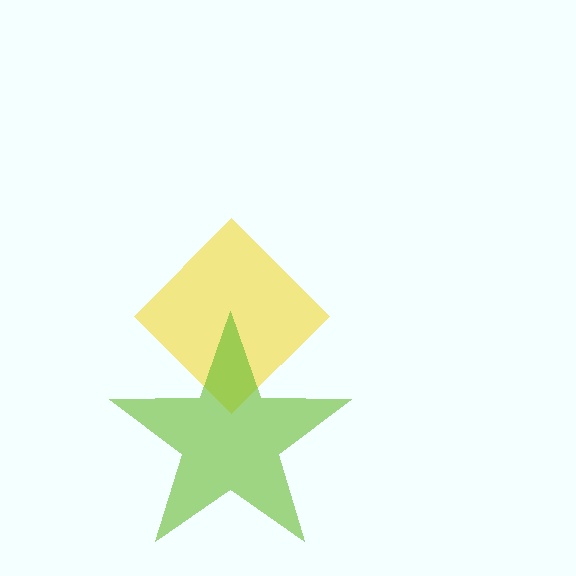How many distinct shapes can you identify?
There are 2 distinct shapes: a yellow diamond, a lime star.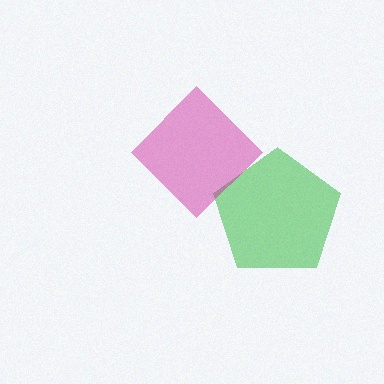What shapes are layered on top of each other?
The layered shapes are: a green pentagon, a magenta diamond.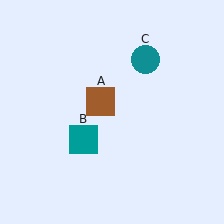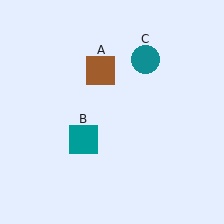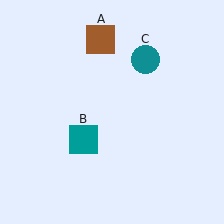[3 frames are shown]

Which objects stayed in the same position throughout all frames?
Teal square (object B) and teal circle (object C) remained stationary.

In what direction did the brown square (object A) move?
The brown square (object A) moved up.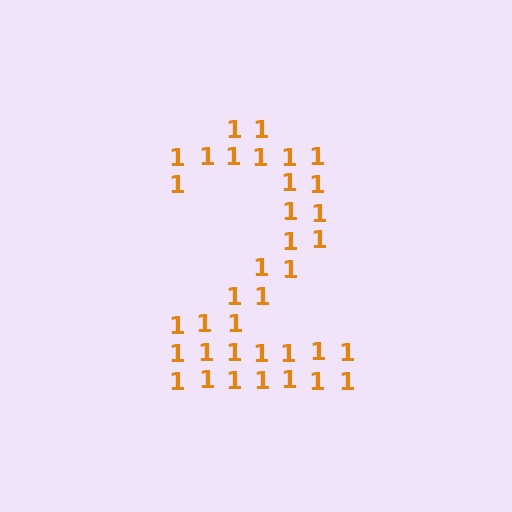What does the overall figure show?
The overall figure shows the digit 2.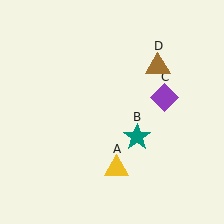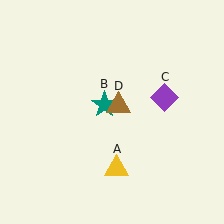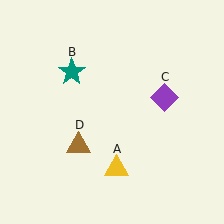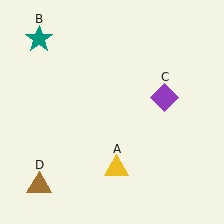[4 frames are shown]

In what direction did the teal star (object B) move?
The teal star (object B) moved up and to the left.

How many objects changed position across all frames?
2 objects changed position: teal star (object B), brown triangle (object D).